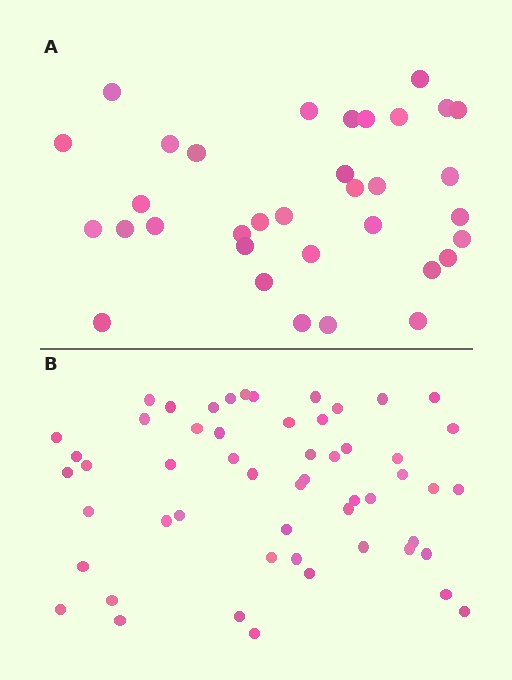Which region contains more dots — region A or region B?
Region B (the bottom region) has more dots.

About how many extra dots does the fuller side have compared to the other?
Region B has approximately 20 more dots than region A.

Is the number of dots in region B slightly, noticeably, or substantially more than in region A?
Region B has substantially more. The ratio is roughly 1.6 to 1.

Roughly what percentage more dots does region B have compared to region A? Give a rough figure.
About 60% more.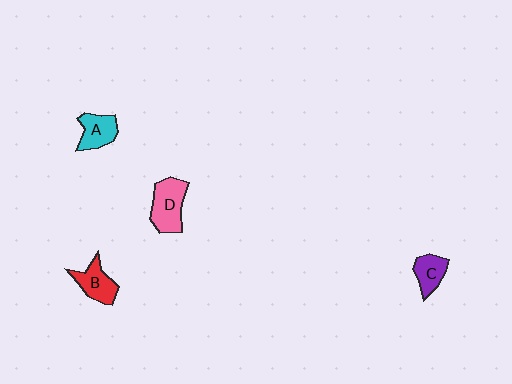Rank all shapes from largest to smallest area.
From largest to smallest: D (pink), B (red), A (cyan), C (purple).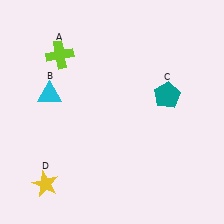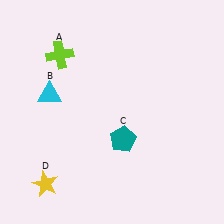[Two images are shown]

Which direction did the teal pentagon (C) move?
The teal pentagon (C) moved down.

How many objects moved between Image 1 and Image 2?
1 object moved between the two images.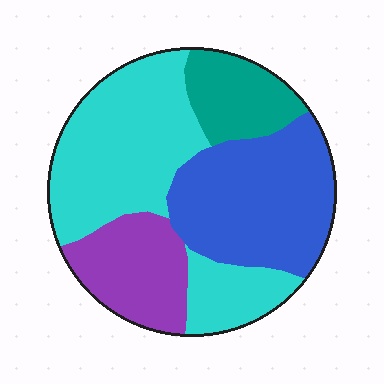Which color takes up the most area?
Cyan, at roughly 40%.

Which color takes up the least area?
Teal, at roughly 10%.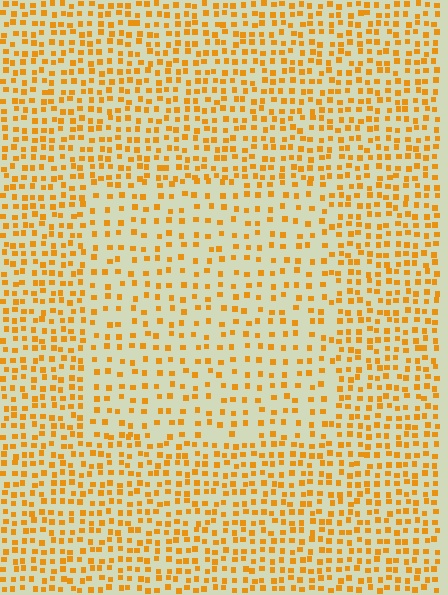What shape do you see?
I see a rectangle.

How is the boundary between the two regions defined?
The boundary is defined by a change in element density (approximately 1.7x ratio). All elements are the same color, size, and shape.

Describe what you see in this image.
The image contains small orange elements arranged at two different densities. A rectangle-shaped region is visible where the elements are less densely packed than the surrounding area.